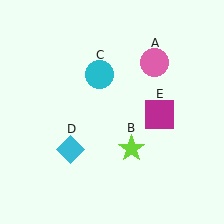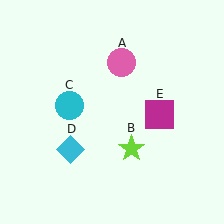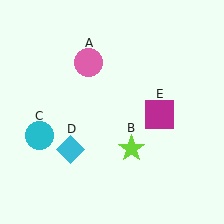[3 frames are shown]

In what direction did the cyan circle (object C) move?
The cyan circle (object C) moved down and to the left.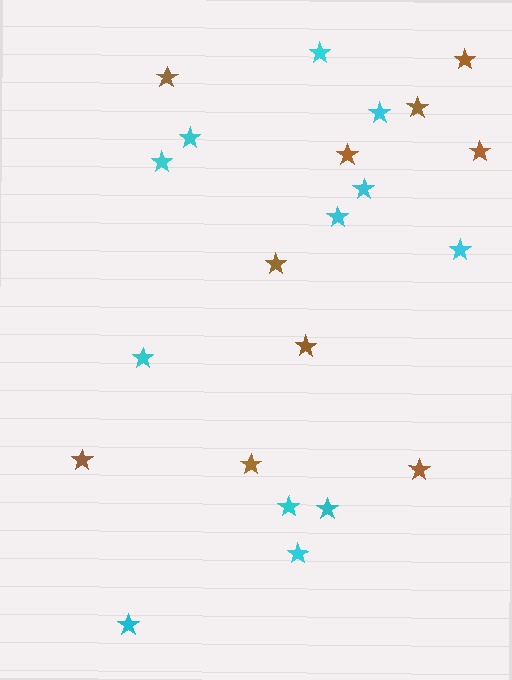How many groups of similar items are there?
There are 2 groups: one group of cyan stars (12) and one group of brown stars (10).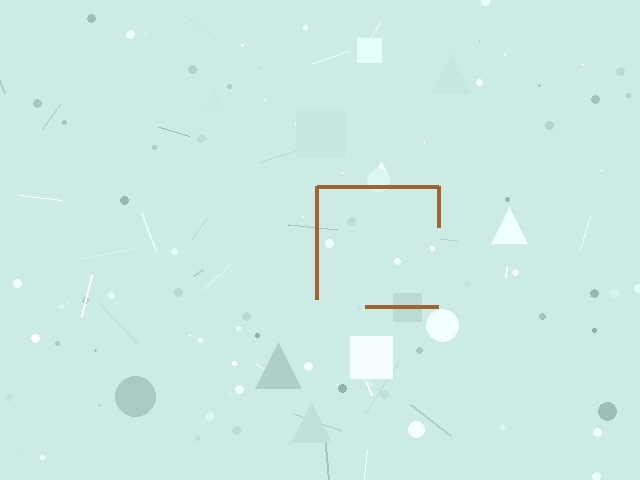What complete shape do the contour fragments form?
The contour fragments form a square.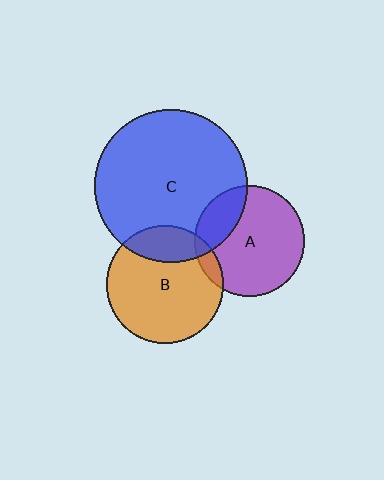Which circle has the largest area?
Circle C (blue).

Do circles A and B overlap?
Yes.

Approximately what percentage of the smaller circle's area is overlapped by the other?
Approximately 10%.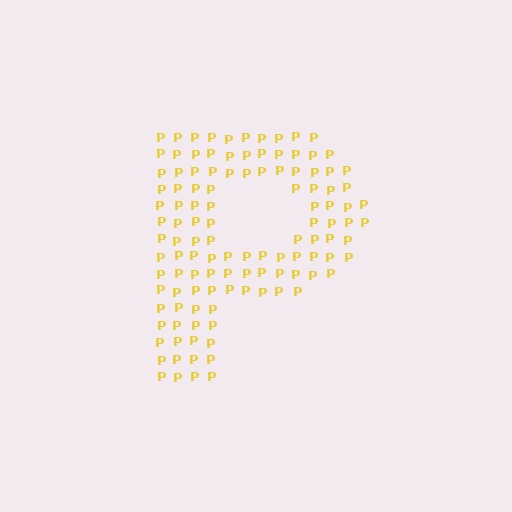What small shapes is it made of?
It is made of small letter P's.